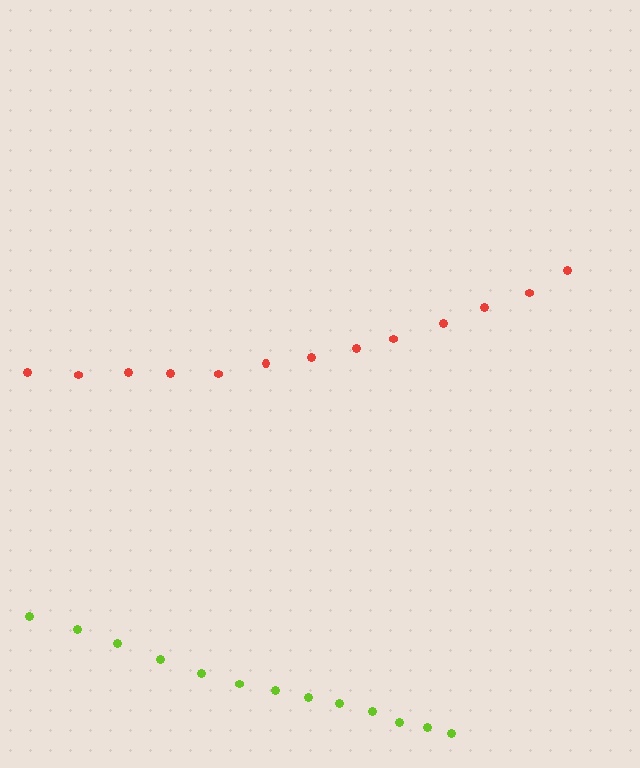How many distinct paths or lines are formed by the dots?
There are 2 distinct paths.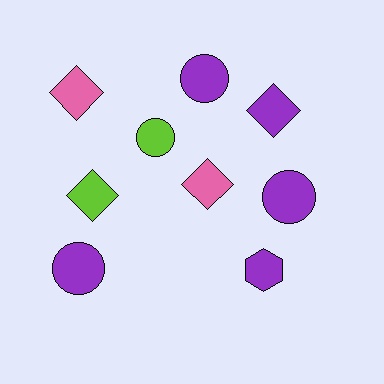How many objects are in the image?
There are 9 objects.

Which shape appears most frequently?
Diamond, with 4 objects.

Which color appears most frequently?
Purple, with 5 objects.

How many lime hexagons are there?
There are no lime hexagons.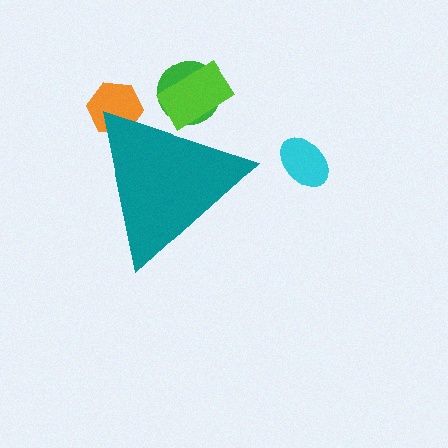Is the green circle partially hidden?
Yes, the green circle is partially hidden behind the teal triangle.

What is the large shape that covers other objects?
A teal triangle.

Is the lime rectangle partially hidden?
Yes, the lime rectangle is partially hidden behind the teal triangle.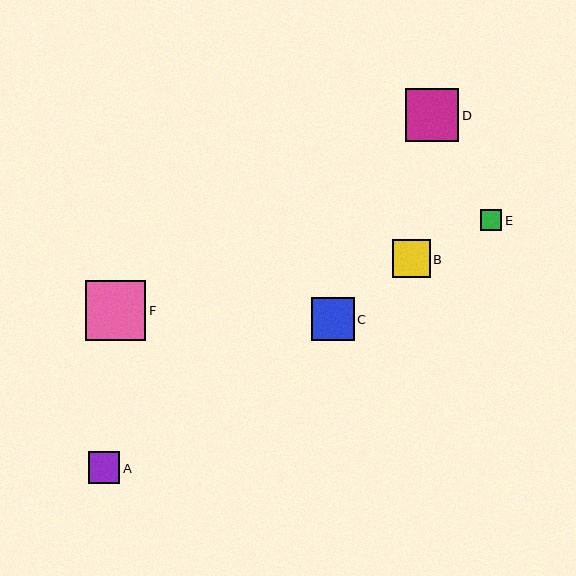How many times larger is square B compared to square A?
Square B is approximately 1.2 times the size of square A.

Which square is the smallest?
Square E is the smallest with a size of approximately 21 pixels.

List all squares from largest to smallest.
From largest to smallest: F, D, C, B, A, E.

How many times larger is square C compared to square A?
Square C is approximately 1.4 times the size of square A.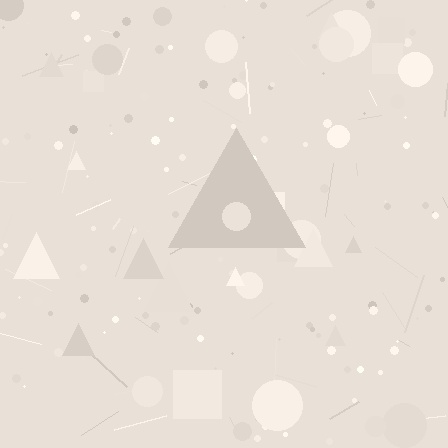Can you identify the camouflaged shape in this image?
The camouflaged shape is a triangle.